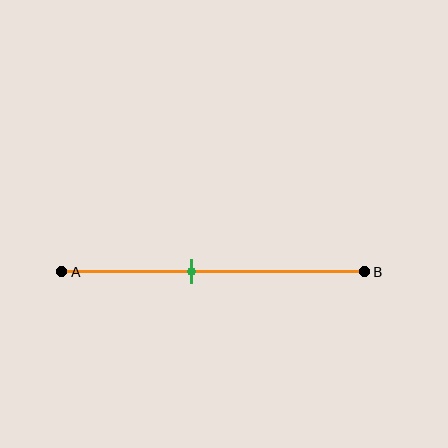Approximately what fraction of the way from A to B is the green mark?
The green mark is approximately 45% of the way from A to B.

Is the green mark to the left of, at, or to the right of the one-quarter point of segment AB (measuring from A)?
The green mark is to the right of the one-quarter point of segment AB.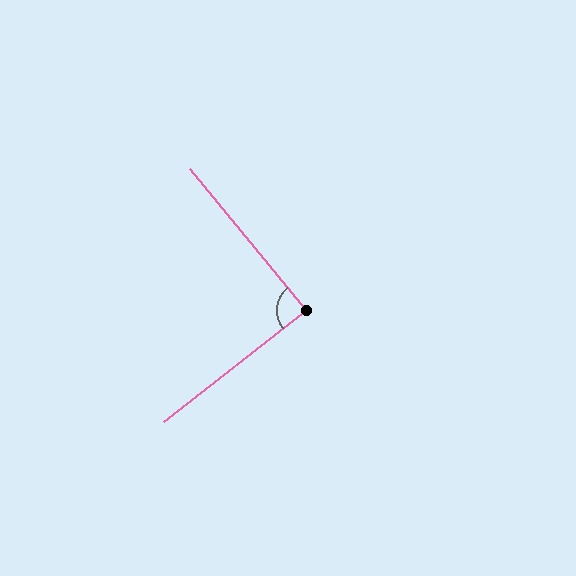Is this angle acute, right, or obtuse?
It is approximately a right angle.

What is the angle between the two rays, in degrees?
Approximately 88 degrees.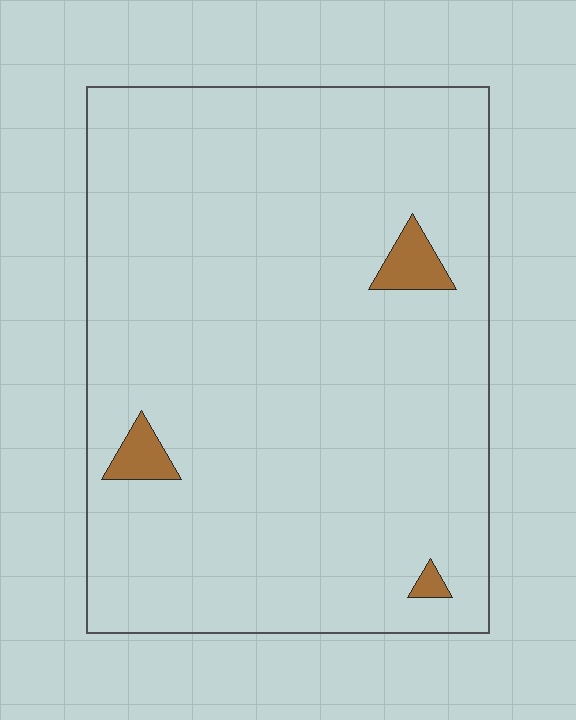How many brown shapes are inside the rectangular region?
3.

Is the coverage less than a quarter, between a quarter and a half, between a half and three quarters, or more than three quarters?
Less than a quarter.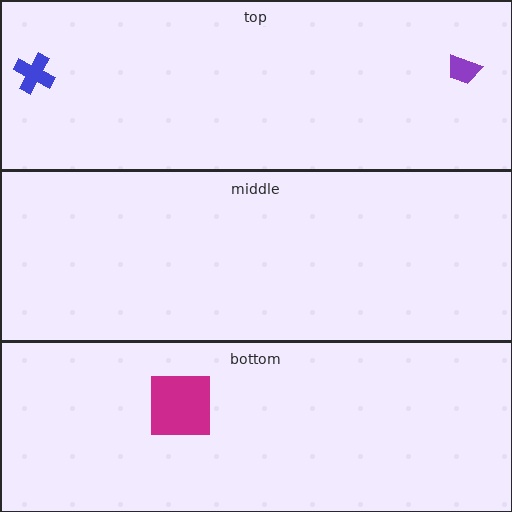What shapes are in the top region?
The purple trapezoid, the blue cross.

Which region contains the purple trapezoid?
The top region.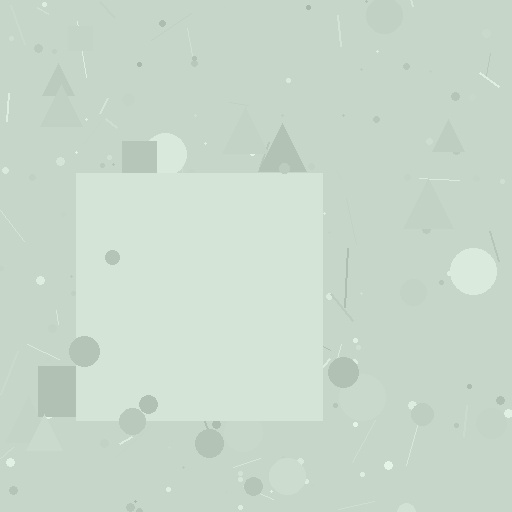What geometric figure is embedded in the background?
A square is embedded in the background.